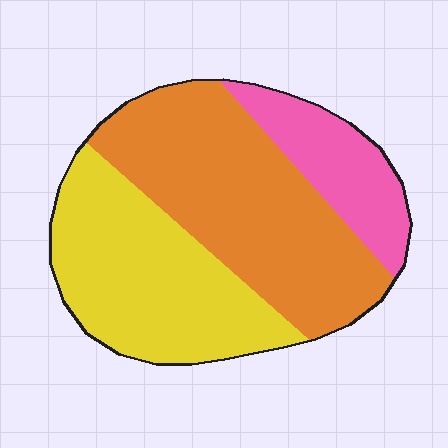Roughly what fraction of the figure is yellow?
Yellow covers 37% of the figure.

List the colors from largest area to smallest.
From largest to smallest: orange, yellow, pink.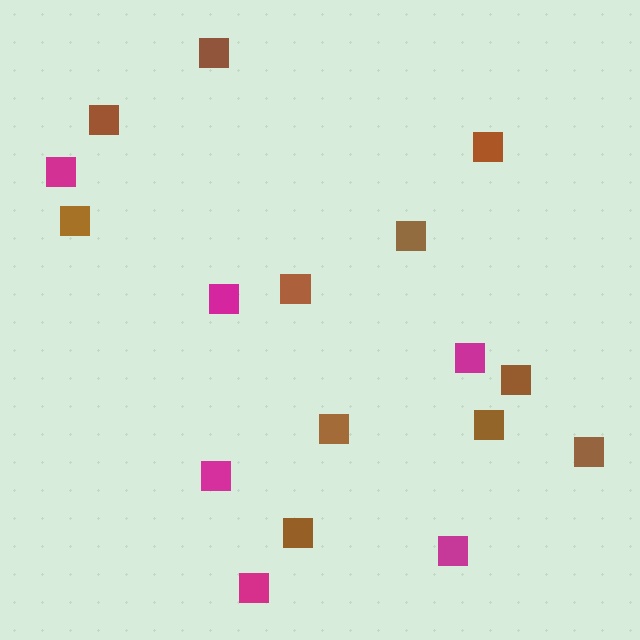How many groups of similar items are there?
There are 2 groups: one group of magenta squares (6) and one group of brown squares (11).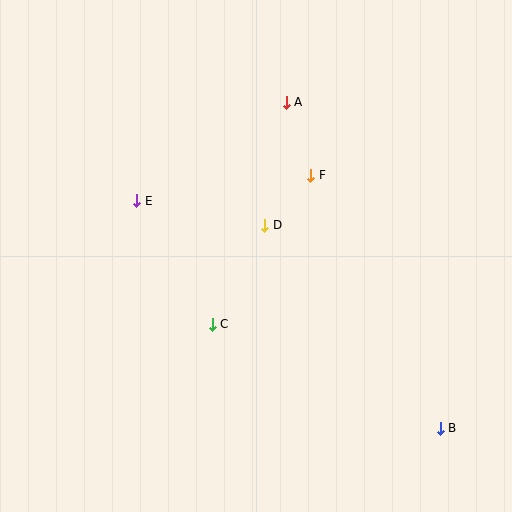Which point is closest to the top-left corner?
Point E is closest to the top-left corner.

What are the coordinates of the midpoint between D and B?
The midpoint between D and B is at (353, 327).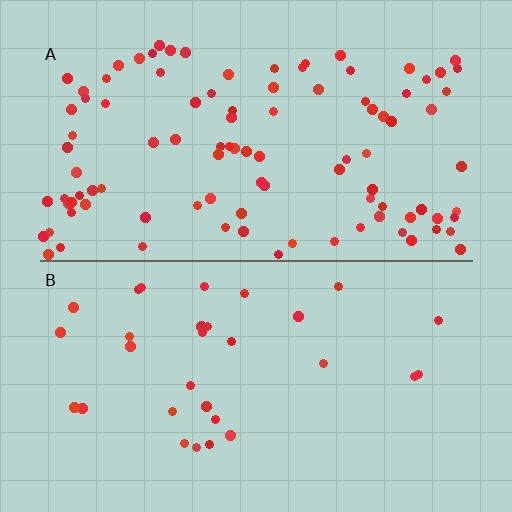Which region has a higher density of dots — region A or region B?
A (the top).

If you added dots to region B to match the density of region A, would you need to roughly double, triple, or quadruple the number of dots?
Approximately triple.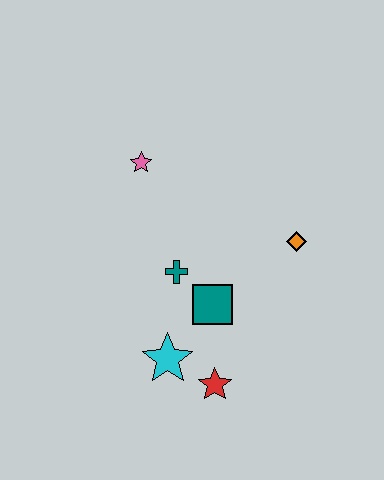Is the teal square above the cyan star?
Yes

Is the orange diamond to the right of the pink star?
Yes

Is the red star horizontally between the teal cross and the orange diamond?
Yes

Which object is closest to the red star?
The cyan star is closest to the red star.